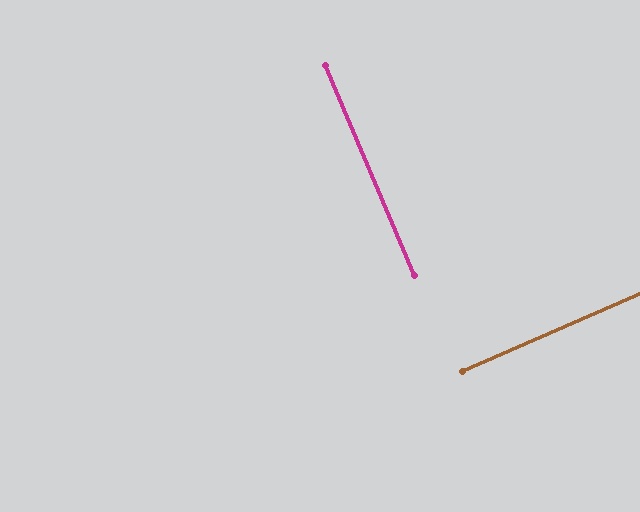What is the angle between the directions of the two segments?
Approximately 89 degrees.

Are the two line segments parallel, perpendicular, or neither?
Perpendicular — they meet at approximately 89°.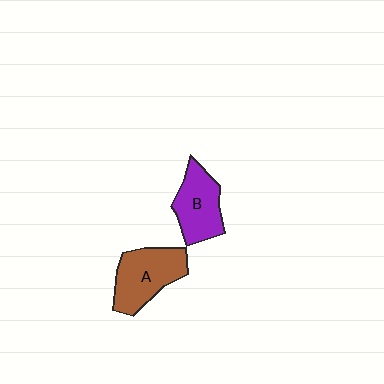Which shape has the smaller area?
Shape B (purple).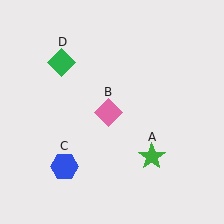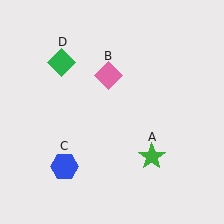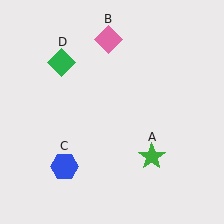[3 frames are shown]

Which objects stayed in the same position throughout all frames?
Green star (object A) and blue hexagon (object C) and green diamond (object D) remained stationary.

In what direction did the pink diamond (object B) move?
The pink diamond (object B) moved up.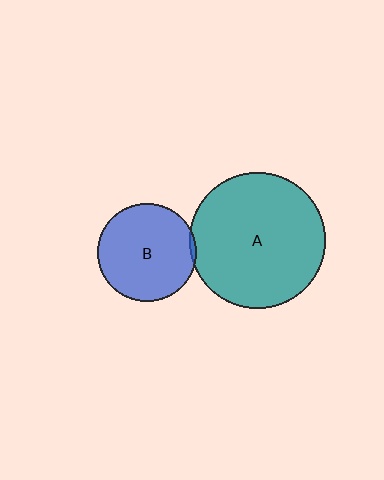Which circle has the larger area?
Circle A (teal).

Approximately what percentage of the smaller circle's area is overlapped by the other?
Approximately 5%.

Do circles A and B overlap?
Yes.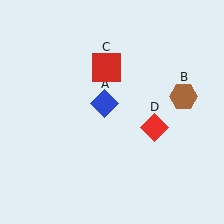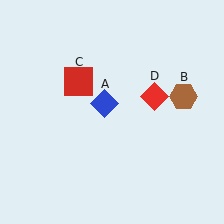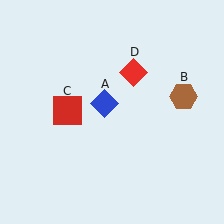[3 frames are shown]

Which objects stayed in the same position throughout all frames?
Blue diamond (object A) and brown hexagon (object B) remained stationary.